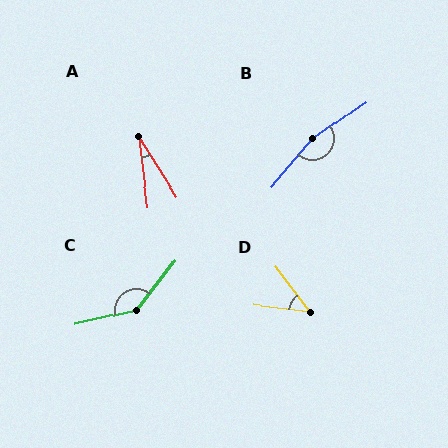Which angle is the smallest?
A, at approximately 25 degrees.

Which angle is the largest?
B, at approximately 165 degrees.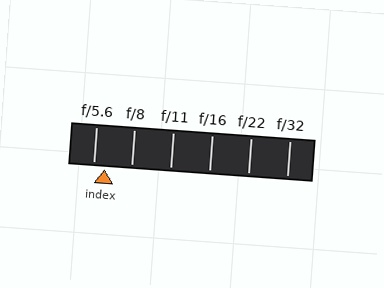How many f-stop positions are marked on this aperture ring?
There are 6 f-stop positions marked.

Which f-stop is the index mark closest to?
The index mark is closest to f/5.6.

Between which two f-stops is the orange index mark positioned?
The index mark is between f/5.6 and f/8.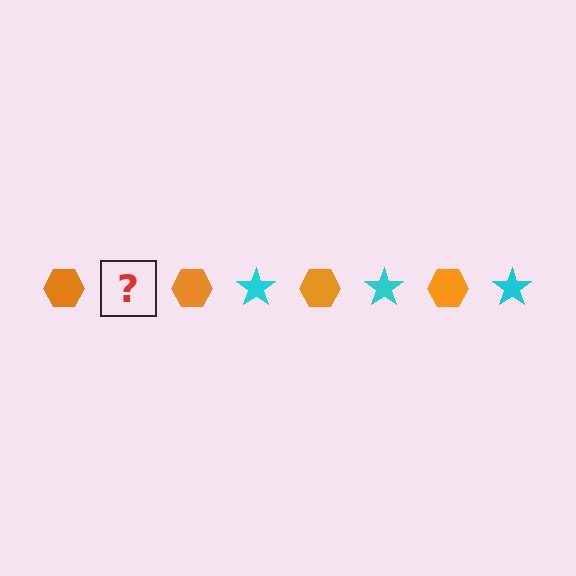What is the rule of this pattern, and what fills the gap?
The rule is that the pattern alternates between orange hexagon and cyan star. The gap should be filled with a cyan star.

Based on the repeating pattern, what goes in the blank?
The blank should be a cyan star.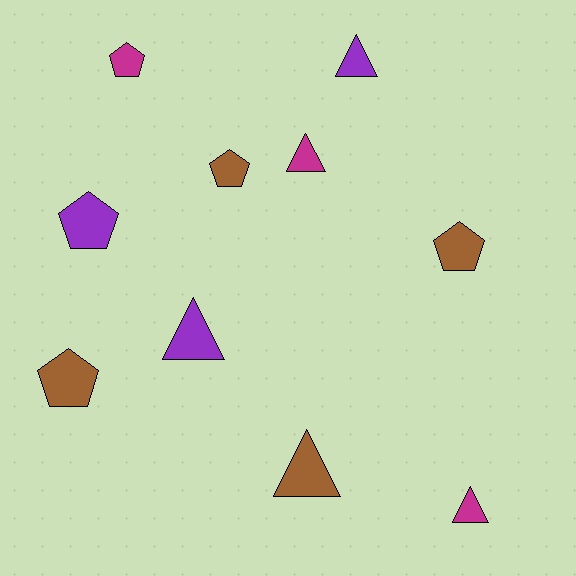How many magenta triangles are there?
There are 2 magenta triangles.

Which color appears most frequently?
Brown, with 4 objects.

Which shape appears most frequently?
Pentagon, with 5 objects.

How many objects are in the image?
There are 10 objects.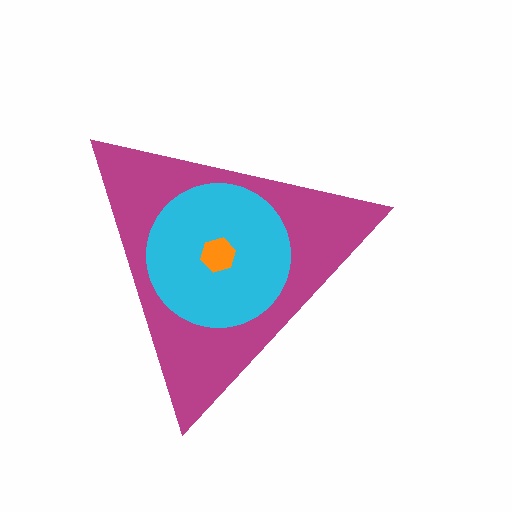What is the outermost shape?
The magenta triangle.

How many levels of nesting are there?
3.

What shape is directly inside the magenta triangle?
The cyan circle.